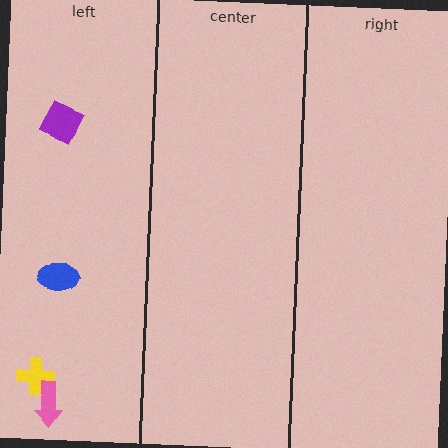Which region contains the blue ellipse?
The left region.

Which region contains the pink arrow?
The left region.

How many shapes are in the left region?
4.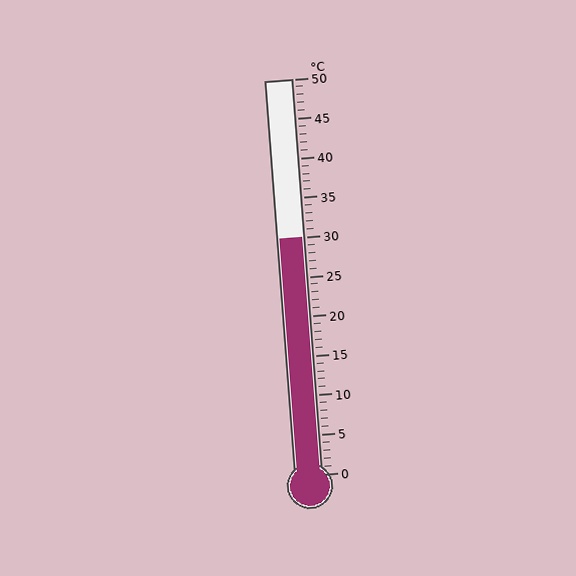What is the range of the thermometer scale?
The thermometer scale ranges from 0°C to 50°C.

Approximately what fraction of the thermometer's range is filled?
The thermometer is filled to approximately 60% of its range.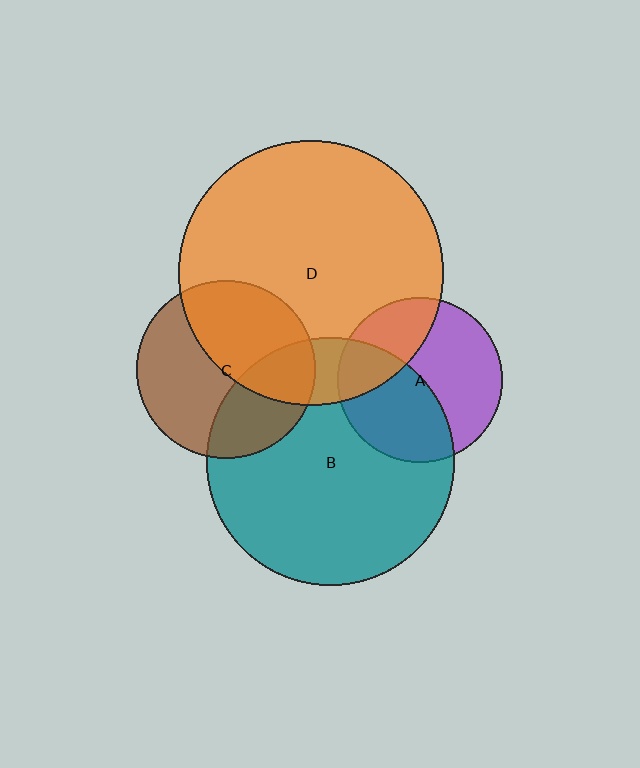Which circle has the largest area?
Circle D (orange).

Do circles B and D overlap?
Yes.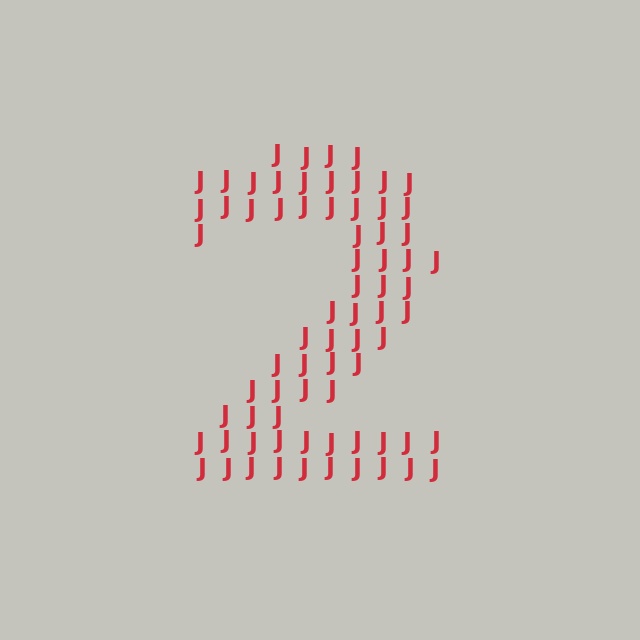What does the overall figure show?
The overall figure shows the digit 2.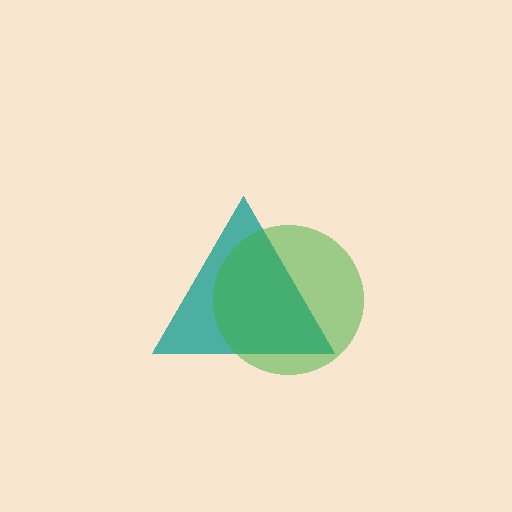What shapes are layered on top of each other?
The layered shapes are: a teal triangle, a green circle.